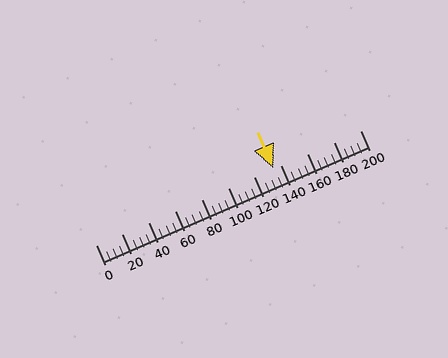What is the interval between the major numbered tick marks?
The major tick marks are spaced 20 units apart.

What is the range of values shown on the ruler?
The ruler shows values from 0 to 200.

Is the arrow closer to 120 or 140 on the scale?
The arrow is closer to 140.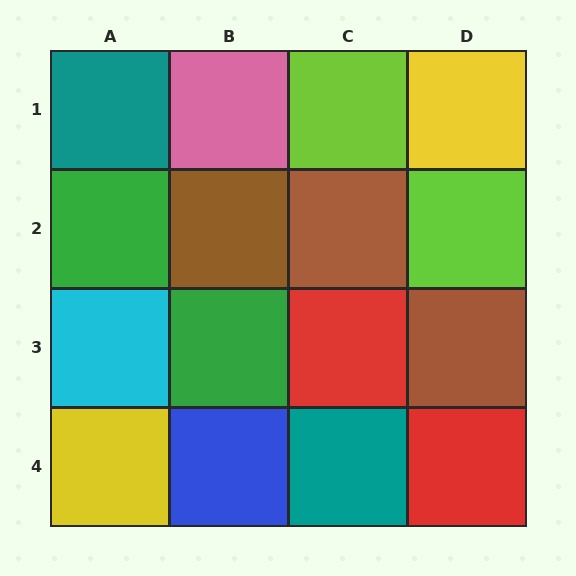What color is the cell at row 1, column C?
Lime.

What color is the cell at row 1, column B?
Pink.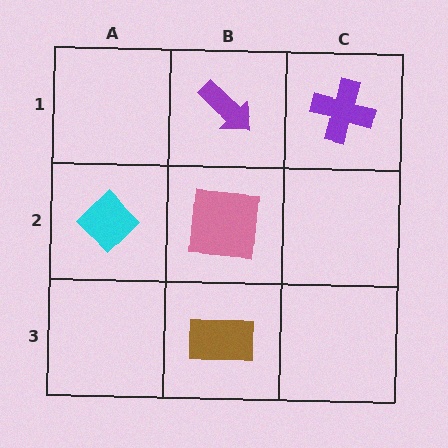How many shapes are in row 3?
1 shape.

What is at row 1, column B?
A purple arrow.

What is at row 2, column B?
A pink square.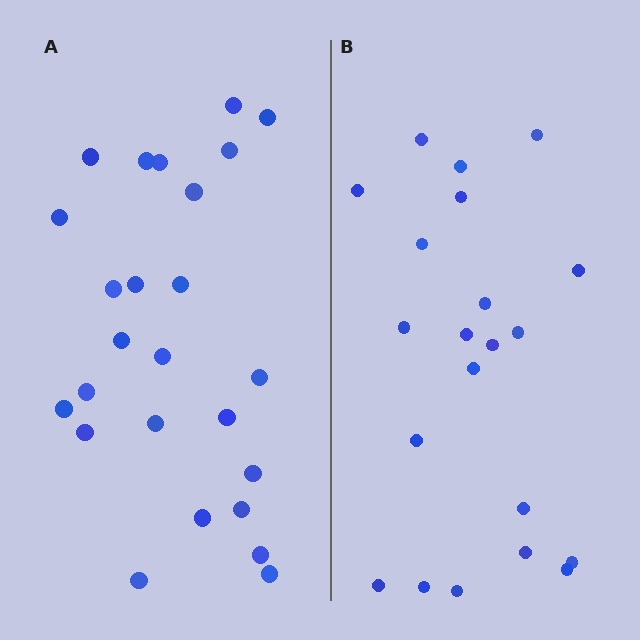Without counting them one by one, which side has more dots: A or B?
Region A (the left region) has more dots.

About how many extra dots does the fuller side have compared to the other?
Region A has about 4 more dots than region B.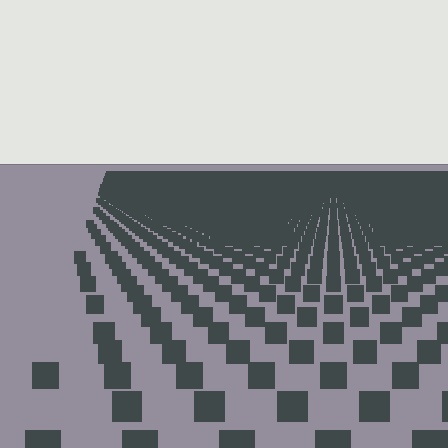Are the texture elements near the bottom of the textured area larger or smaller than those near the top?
Larger. Near the bottom, elements are closer to the viewer and appear at a bigger on-screen size.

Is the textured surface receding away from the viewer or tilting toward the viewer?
The surface is receding away from the viewer. Texture elements get smaller and denser toward the top.